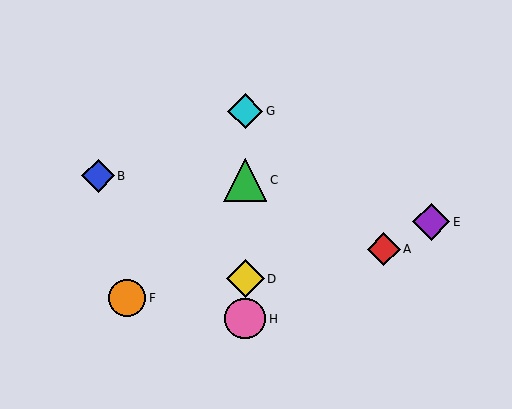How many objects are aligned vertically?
4 objects (C, D, G, H) are aligned vertically.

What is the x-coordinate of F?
Object F is at x≈127.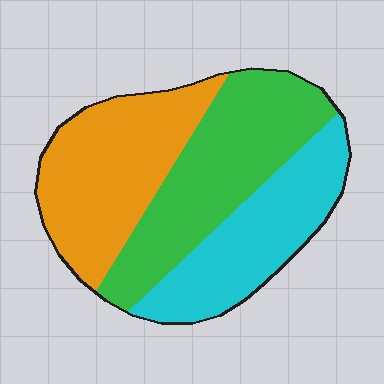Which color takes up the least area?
Cyan, at roughly 30%.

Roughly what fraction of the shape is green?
Green covers around 35% of the shape.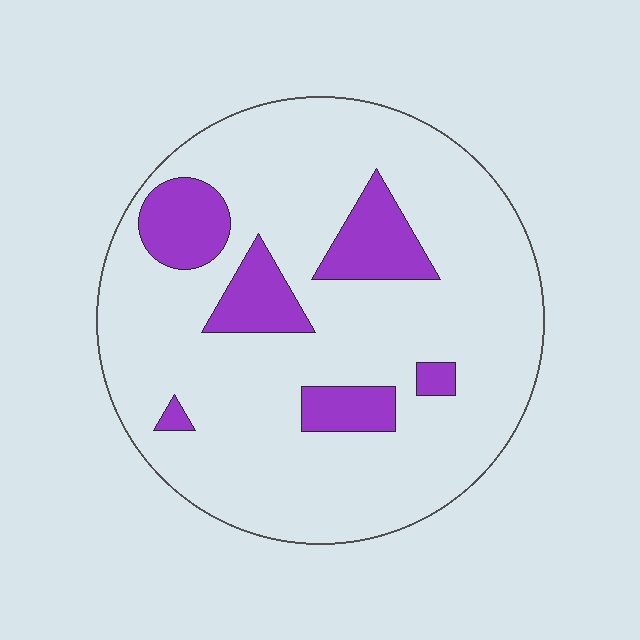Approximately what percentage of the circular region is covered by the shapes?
Approximately 15%.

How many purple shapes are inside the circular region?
6.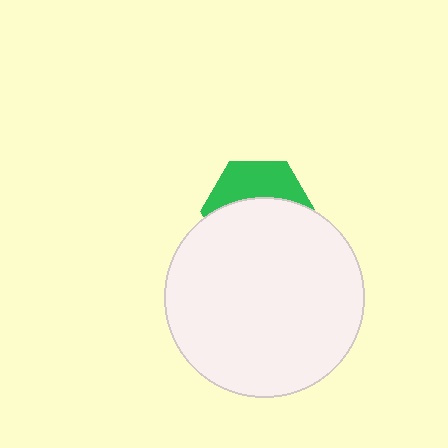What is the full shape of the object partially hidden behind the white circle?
The partially hidden object is a green hexagon.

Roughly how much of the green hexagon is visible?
A small part of it is visible (roughly 39%).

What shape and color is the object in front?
The object in front is a white circle.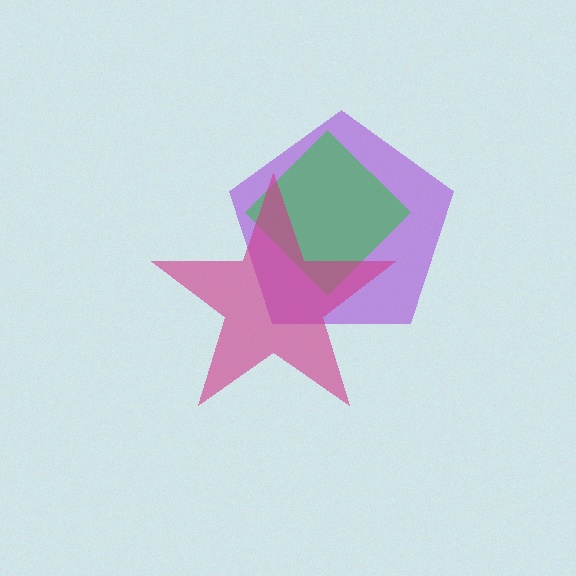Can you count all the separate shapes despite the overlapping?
Yes, there are 3 separate shapes.